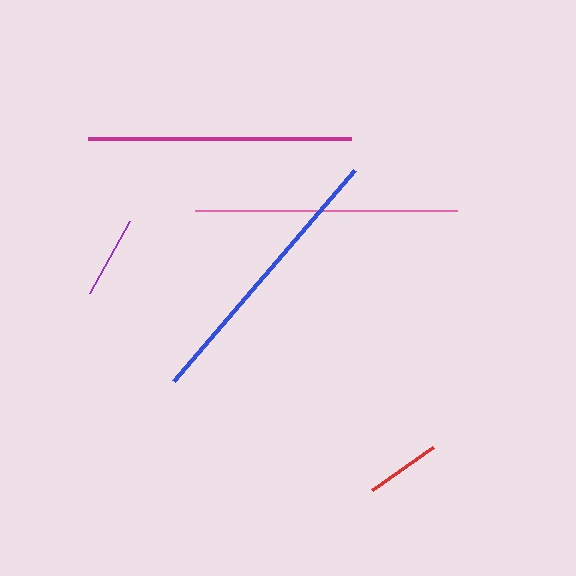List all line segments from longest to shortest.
From longest to shortest: blue, magenta, pink, purple, red.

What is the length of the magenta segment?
The magenta segment is approximately 263 pixels long.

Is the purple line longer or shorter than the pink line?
The pink line is longer than the purple line.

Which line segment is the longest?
The blue line is the longest at approximately 278 pixels.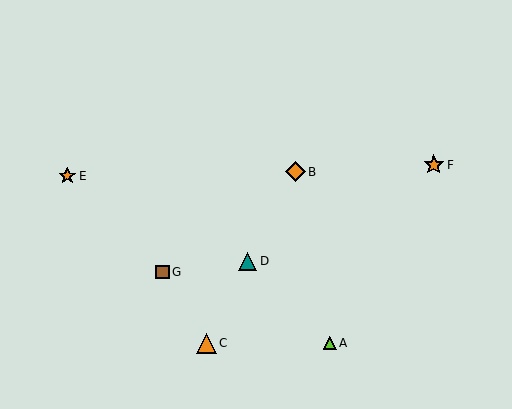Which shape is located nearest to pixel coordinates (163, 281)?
The brown square (labeled G) at (163, 272) is nearest to that location.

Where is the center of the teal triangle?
The center of the teal triangle is at (248, 261).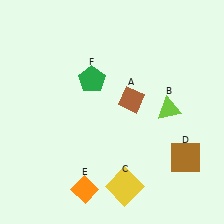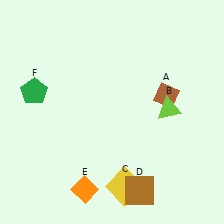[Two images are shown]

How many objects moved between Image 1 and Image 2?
3 objects moved between the two images.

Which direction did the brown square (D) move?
The brown square (D) moved left.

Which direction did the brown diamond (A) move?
The brown diamond (A) moved right.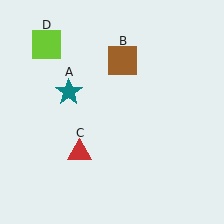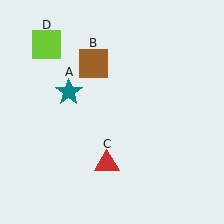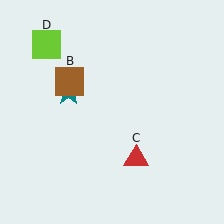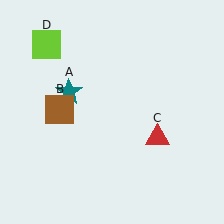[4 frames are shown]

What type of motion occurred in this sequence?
The brown square (object B), red triangle (object C) rotated counterclockwise around the center of the scene.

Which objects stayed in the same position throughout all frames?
Teal star (object A) and lime square (object D) remained stationary.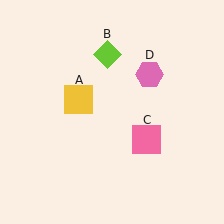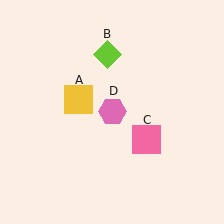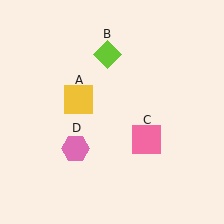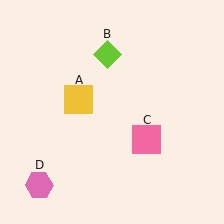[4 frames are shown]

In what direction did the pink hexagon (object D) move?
The pink hexagon (object D) moved down and to the left.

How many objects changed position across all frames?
1 object changed position: pink hexagon (object D).